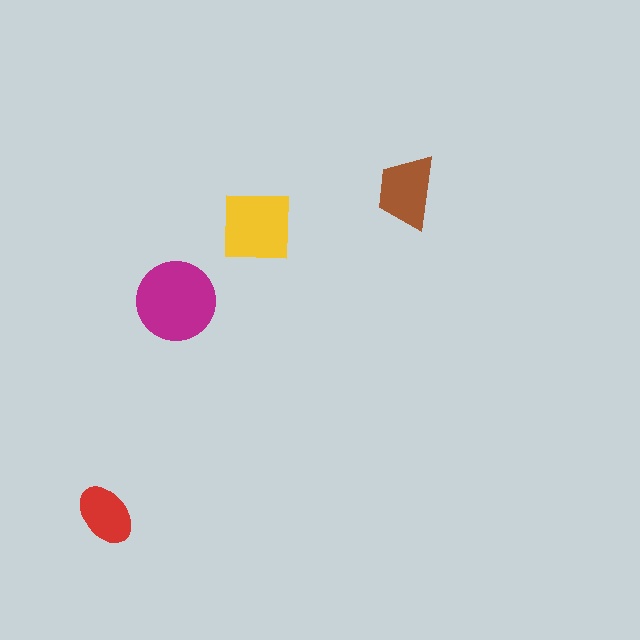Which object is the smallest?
The red ellipse.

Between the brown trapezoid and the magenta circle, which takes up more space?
The magenta circle.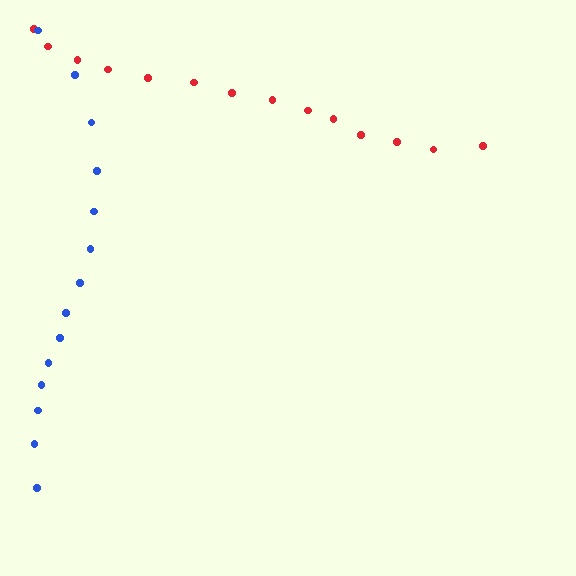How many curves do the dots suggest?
There are 2 distinct paths.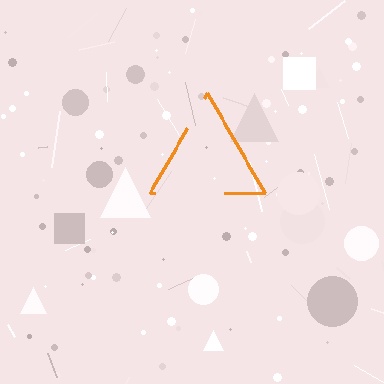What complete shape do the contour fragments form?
The contour fragments form a triangle.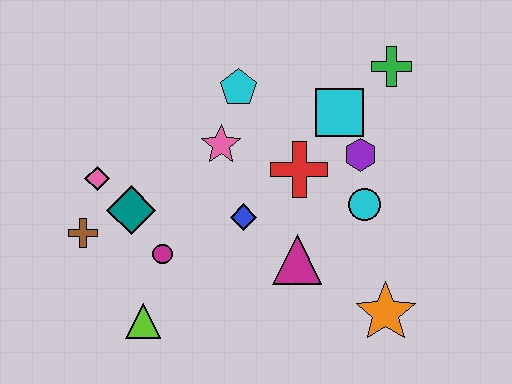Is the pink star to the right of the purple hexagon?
No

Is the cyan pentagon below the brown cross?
No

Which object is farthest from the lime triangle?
The green cross is farthest from the lime triangle.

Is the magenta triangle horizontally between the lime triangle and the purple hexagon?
Yes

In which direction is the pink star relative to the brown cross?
The pink star is to the right of the brown cross.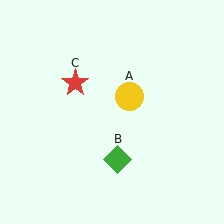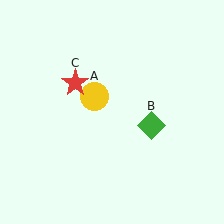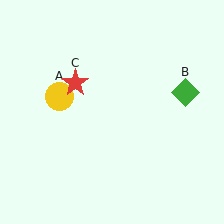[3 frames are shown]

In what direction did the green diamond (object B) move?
The green diamond (object B) moved up and to the right.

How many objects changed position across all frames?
2 objects changed position: yellow circle (object A), green diamond (object B).